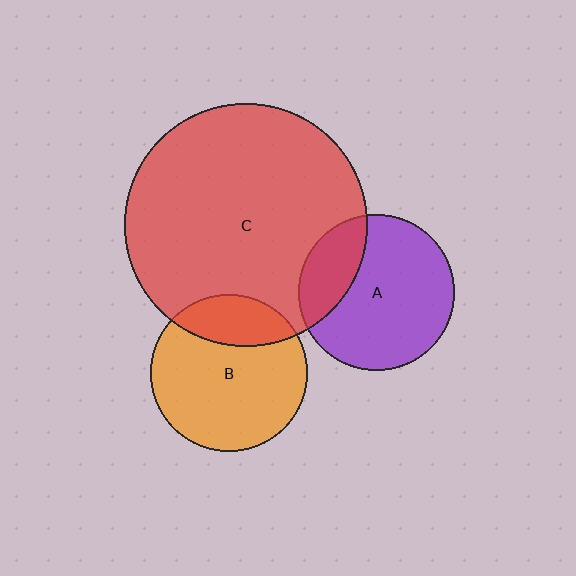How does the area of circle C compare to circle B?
Approximately 2.4 times.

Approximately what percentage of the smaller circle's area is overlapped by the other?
Approximately 25%.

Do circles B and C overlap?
Yes.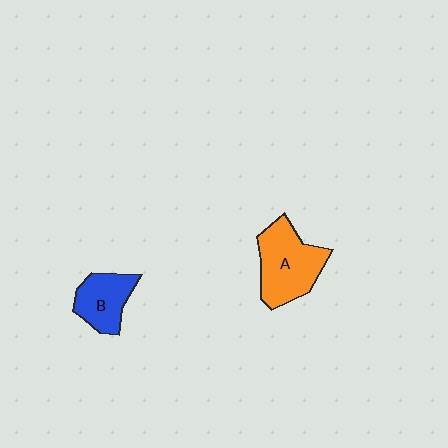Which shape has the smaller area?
Shape B (blue).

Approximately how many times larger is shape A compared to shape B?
Approximately 1.5 times.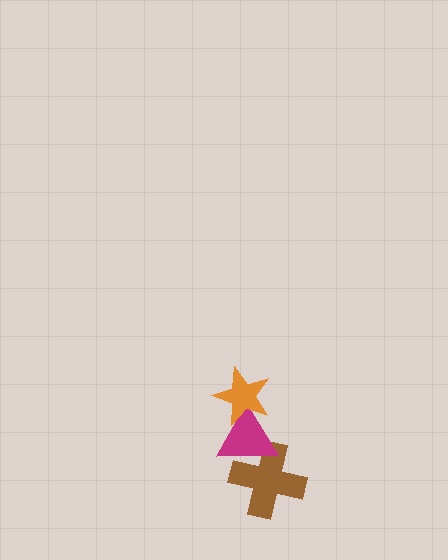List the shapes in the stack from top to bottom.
From top to bottom: the orange star, the magenta triangle, the brown cross.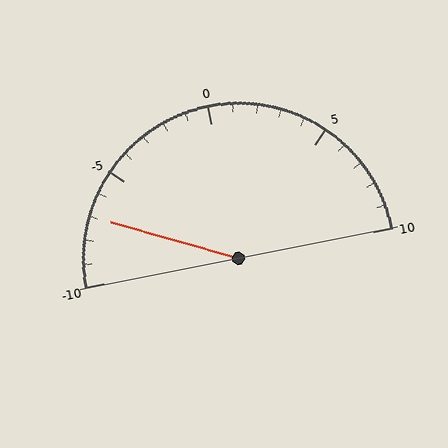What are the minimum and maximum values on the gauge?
The gauge ranges from -10 to 10.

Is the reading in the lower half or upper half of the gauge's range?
The reading is in the lower half of the range (-10 to 10).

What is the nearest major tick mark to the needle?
The nearest major tick mark is -5.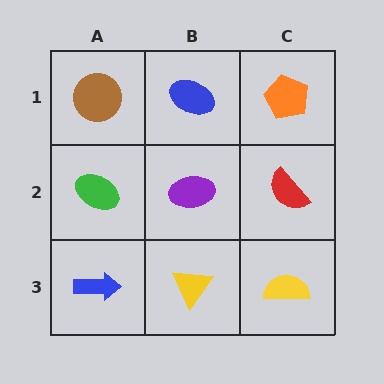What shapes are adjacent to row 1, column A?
A green ellipse (row 2, column A), a blue ellipse (row 1, column B).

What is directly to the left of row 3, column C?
A yellow triangle.